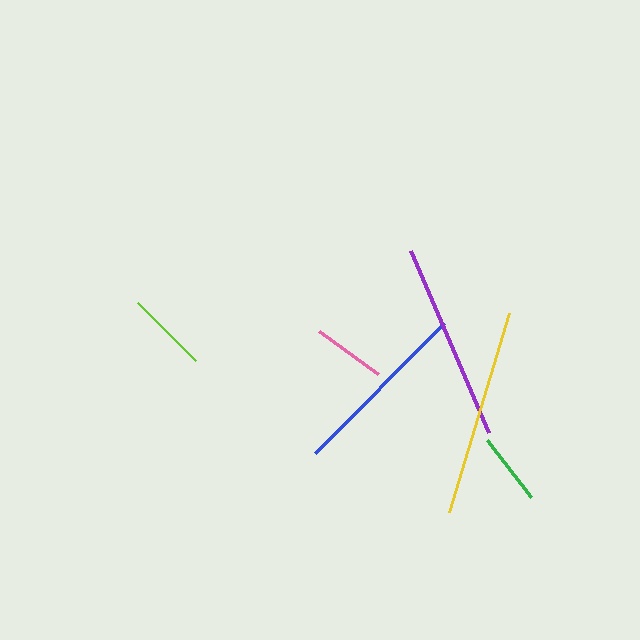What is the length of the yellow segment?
The yellow segment is approximately 208 pixels long.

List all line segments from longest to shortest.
From longest to shortest: yellow, purple, blue, lime, pink, green.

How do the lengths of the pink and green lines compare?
The pink and green lines are approximately the same length.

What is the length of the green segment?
The green segment is approximately 72 pixels long.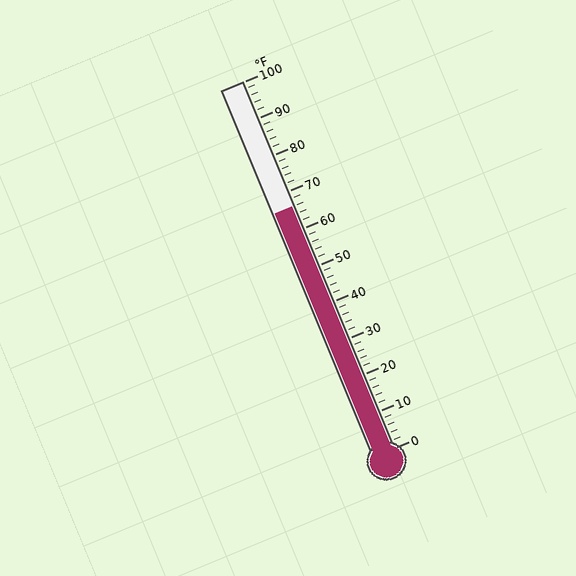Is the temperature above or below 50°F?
The temperature is above 50°F.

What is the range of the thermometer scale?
The thermometer scale ranges from 0°F to 100°F.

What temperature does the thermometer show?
The thermometer shows approximately 66°F.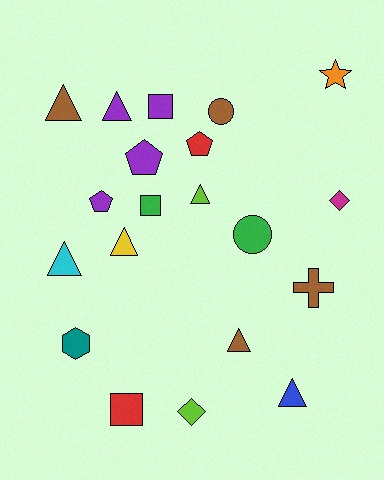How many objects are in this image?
There are 20 objects.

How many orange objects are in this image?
There is 1 orange object.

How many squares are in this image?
There are 3 squares.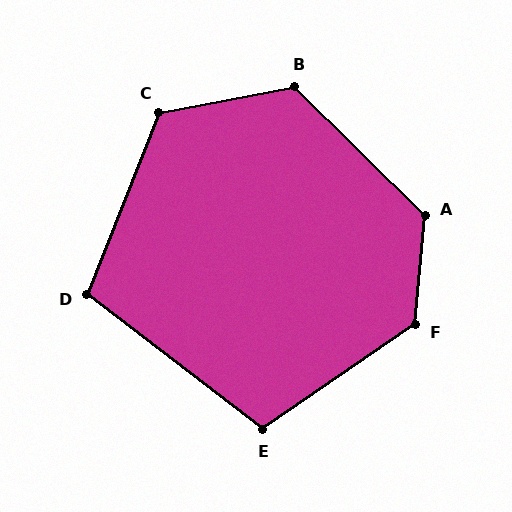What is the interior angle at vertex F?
Approximately 129 degrees (obtuse).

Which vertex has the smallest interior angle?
D, at approximately 106 degrees.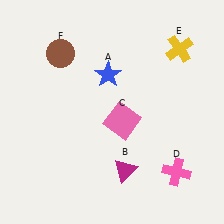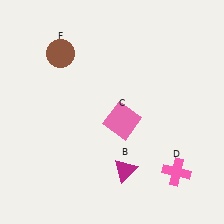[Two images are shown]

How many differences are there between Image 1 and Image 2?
There are 2 differences between the two images.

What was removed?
The blue star (A), the yellow cross (E) were removed in Image 2.